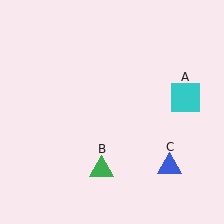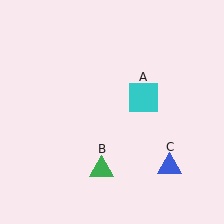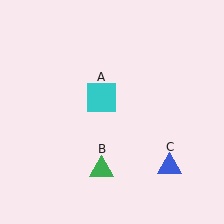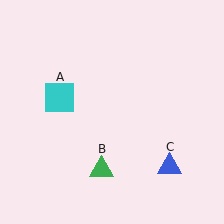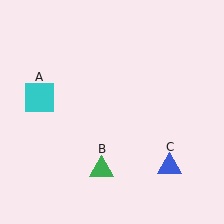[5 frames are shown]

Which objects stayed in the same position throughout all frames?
Green triangle (object B) and blue triangle (object C) remained stationary.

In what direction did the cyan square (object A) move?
The cyan square (object A) moved left.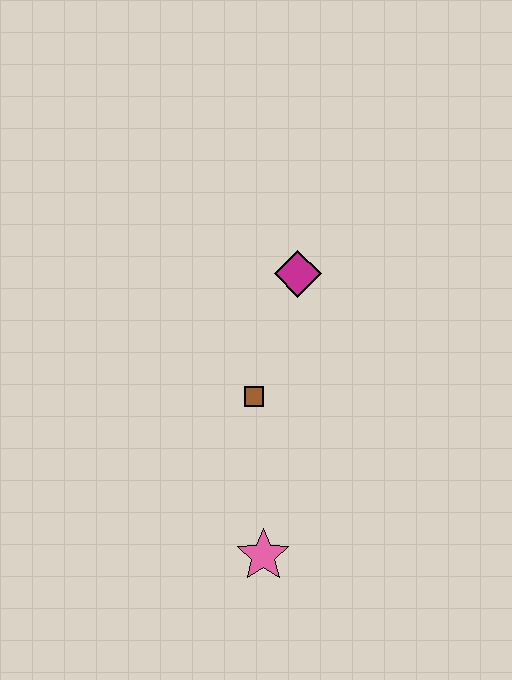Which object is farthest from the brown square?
The pink star is farthest from the brown square.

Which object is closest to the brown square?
The magenta diamond is closest to the brown square.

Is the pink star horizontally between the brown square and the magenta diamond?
Yes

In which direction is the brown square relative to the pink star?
The brown square is above the pink star.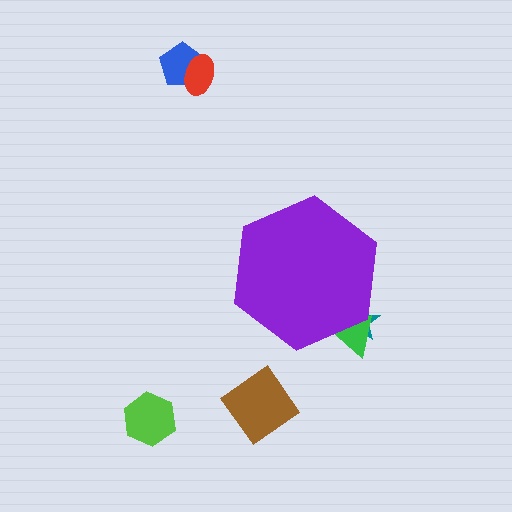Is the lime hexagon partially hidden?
No, the lime hexagon is fully visible.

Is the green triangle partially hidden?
Yes, the green triangle is partially hidden behind the purple hexagon.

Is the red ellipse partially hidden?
No, the red ellipse is fully visible.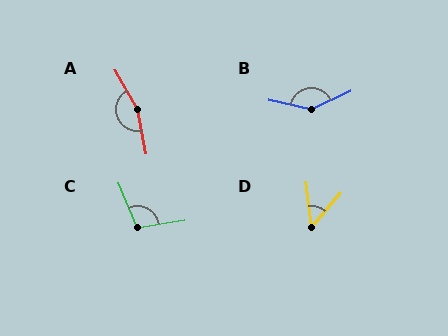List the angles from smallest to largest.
D (47°), C (104°), B (142°), A (162°).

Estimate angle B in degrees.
Approximately 142 degrees.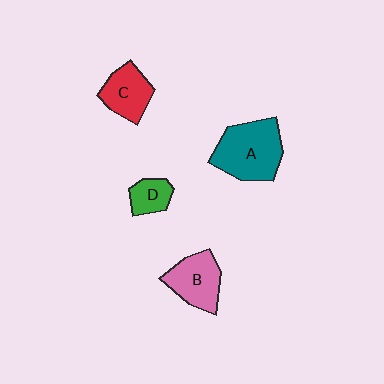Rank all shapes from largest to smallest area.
From largest to smallest: A (teal), B (pink), C (red), D (green).